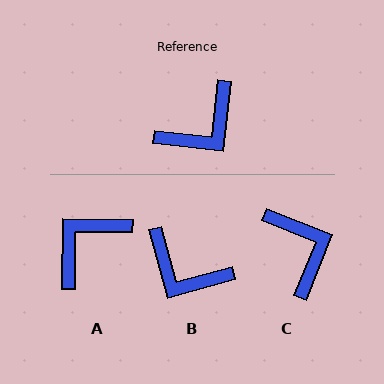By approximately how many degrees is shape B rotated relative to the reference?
Approximately 68 degrees clockwise.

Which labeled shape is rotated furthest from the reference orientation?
A, about 174 degrees away.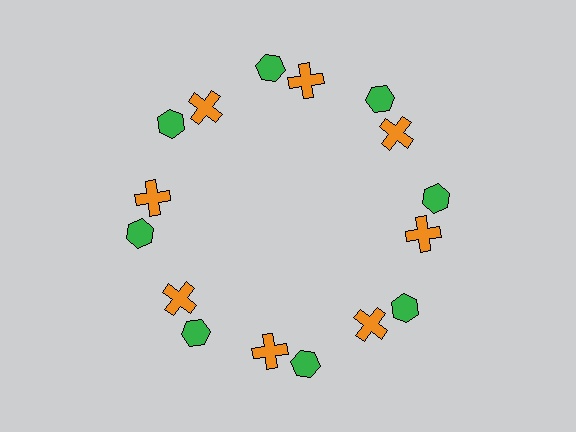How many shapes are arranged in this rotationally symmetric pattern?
There are 16 shapes, arranged in 8 groups of 2.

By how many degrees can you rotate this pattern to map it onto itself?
The pattern maps onto itself every 45 degrees of rotation.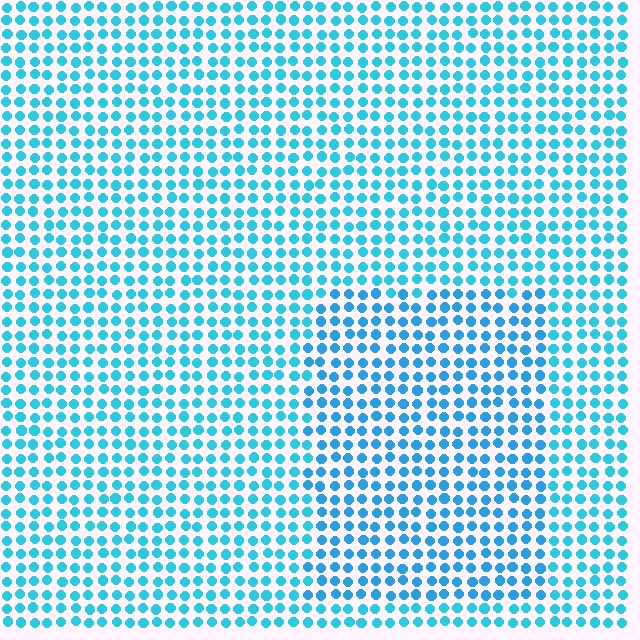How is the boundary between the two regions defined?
The boundary is defined purely by a slight shift in hue (about 15 degrees). Spacing, size, and orientation are identical on both sides.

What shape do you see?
I see a rectangle.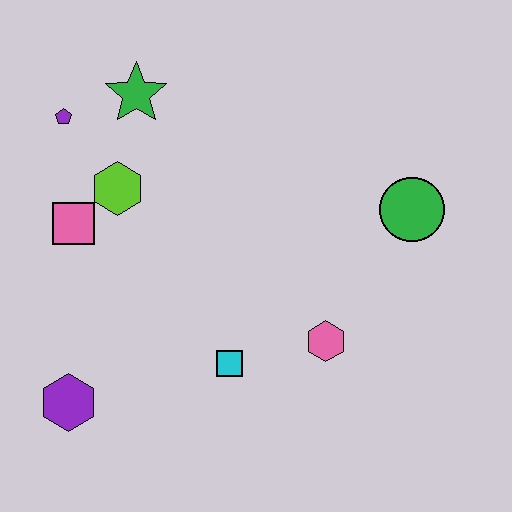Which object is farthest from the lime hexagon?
The green circle is farthest from the lime hexagon.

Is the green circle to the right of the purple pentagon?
Yes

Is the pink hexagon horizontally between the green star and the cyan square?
No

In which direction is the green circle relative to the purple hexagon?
The green circle is to the right of the purple hexagon.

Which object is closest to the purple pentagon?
The green star is closest to the purple pentagon.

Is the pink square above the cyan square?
Yes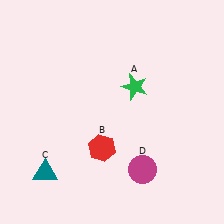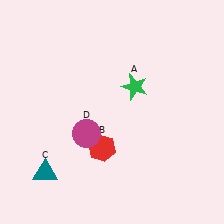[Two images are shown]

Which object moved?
The magenta circle (D) moved left.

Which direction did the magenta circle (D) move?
The magenta circle (D) moved left.